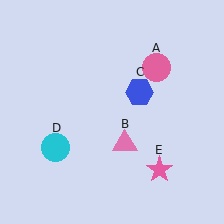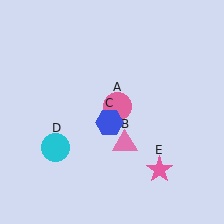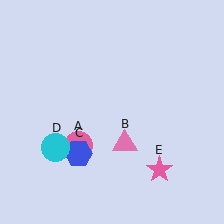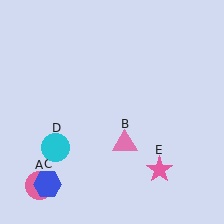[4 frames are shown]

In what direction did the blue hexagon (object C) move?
The blue hexagon (object C) moved down and to the left.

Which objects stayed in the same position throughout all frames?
Pink triangle (object B) and cyan circle (object D) and pink star (object E) remained stationary.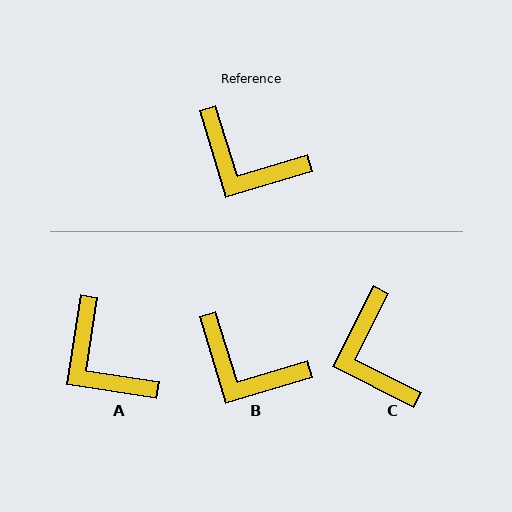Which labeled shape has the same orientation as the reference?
B.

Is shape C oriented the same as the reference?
No, it is off by about 44 degrees.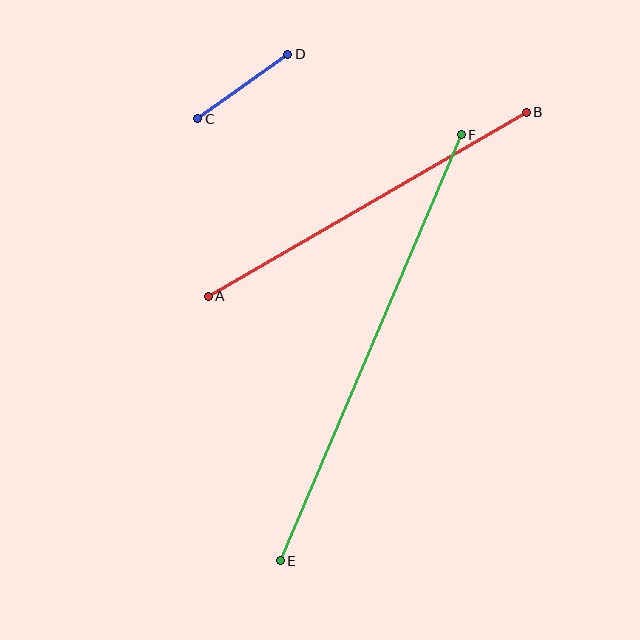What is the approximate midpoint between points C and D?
The midpoint is at approximately (243, 86) pixels.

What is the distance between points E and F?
The distance is approximately 463 pixels.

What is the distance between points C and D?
The distance is approximately 110 pixels.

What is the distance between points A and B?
The distance is approximately 368 pixels.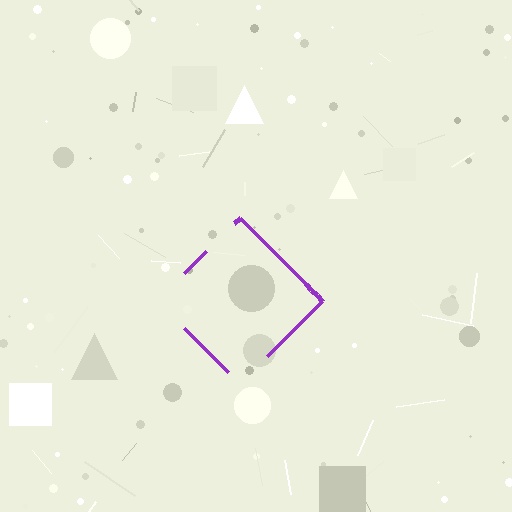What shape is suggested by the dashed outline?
The dashed outline suggests a diamond.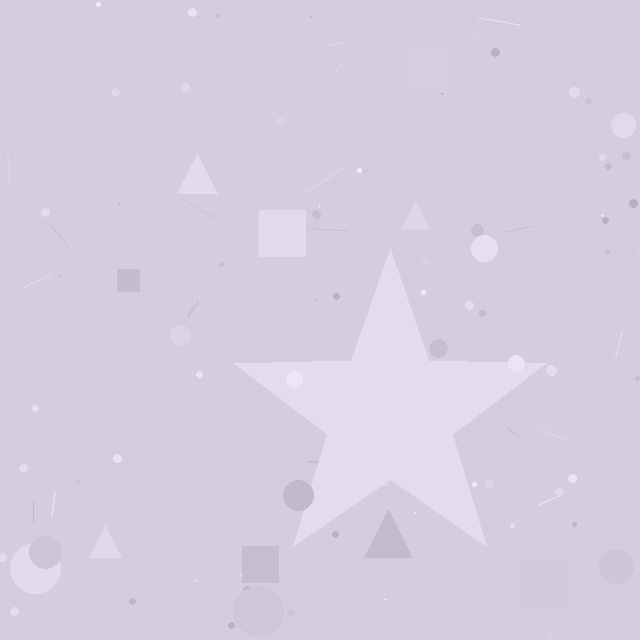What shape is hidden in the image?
A star is hidden in the image.